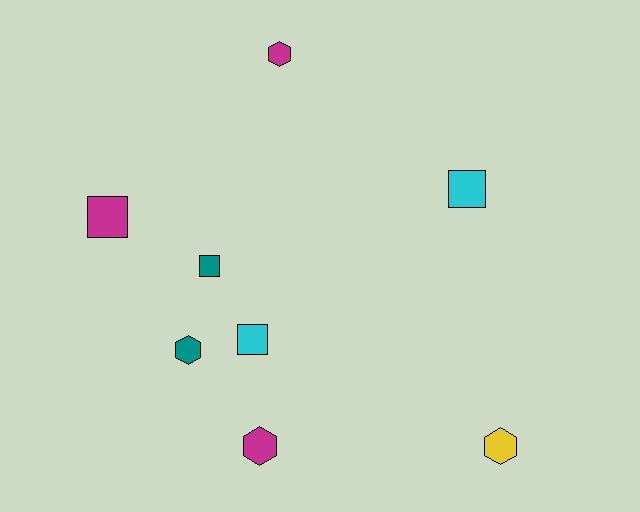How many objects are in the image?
There are 8 objects.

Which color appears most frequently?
Magenta, with 3 objects.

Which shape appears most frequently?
Hexagon, with 4 objects.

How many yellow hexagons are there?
There is 1 yellow hexagon.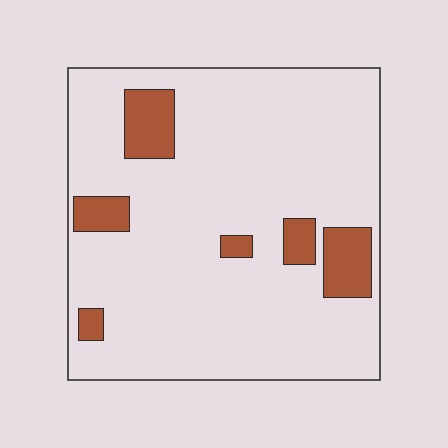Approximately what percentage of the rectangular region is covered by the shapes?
Approximately 10%.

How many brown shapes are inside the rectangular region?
6.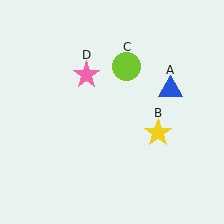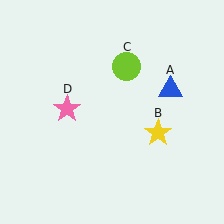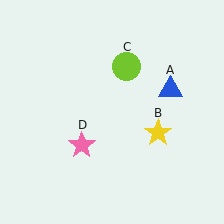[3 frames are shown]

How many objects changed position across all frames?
1 object changed position: pink star (object D).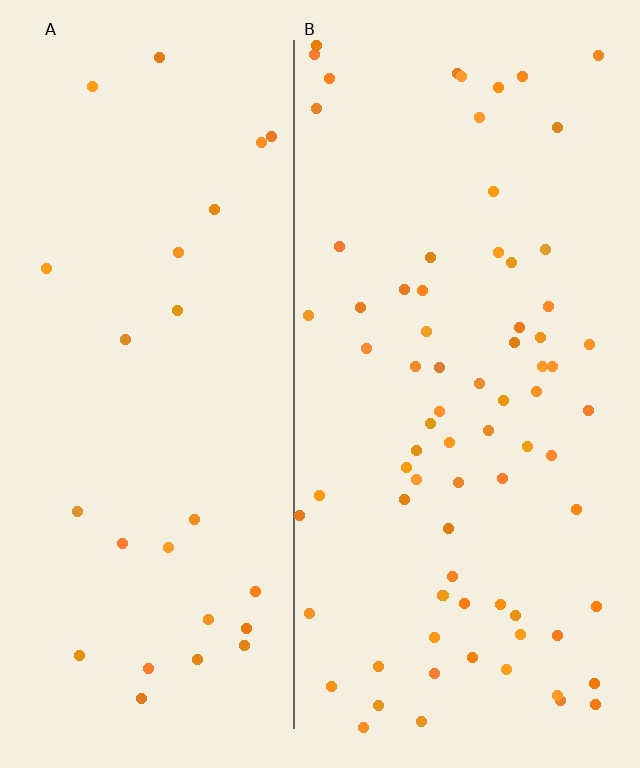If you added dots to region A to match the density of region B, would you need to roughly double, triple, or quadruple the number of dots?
Approximately triple.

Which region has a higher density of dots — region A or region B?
B (the right).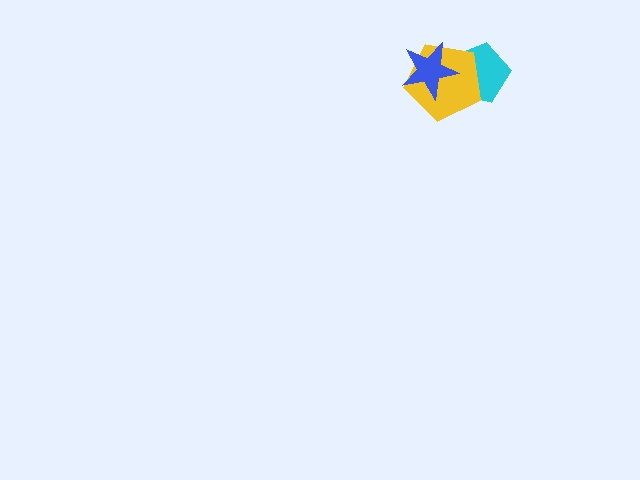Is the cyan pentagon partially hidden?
Yes, it is partially covered by another shape.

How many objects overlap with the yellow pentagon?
2 objects overlap with the yellow pentagon.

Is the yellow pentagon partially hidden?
Yes, it is partially covered by another shape.